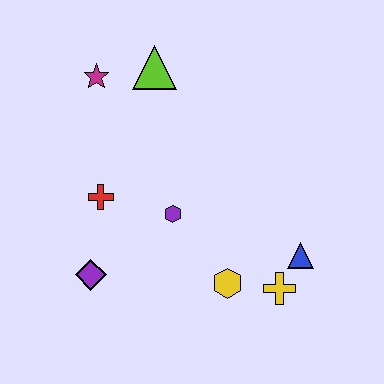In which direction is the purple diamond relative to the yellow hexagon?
The purple diamond is to the left of the yellow hexagon.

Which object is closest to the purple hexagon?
The red cross is closest to the purple hexagon.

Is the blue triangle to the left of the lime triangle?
No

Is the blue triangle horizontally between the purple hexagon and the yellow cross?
No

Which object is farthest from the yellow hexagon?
The magenta star is farthest from the yellow hexagon.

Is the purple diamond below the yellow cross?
No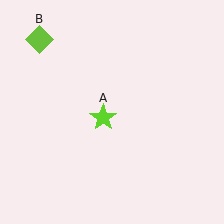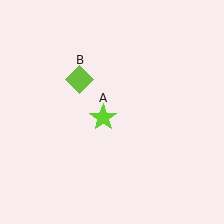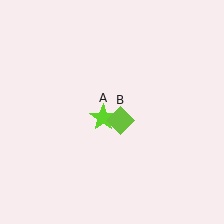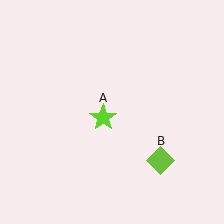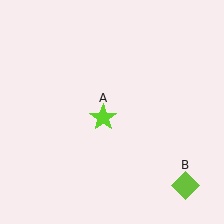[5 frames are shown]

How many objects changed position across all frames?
1 object changed position: lime diamond (object B).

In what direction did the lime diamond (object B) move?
The lime diamond (object B) moved down and to the right.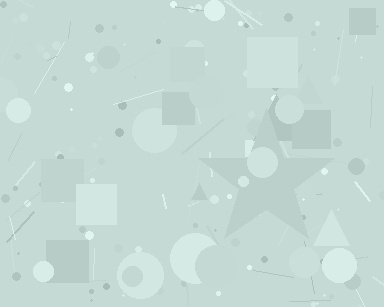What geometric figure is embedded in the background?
A star is embedded in the background.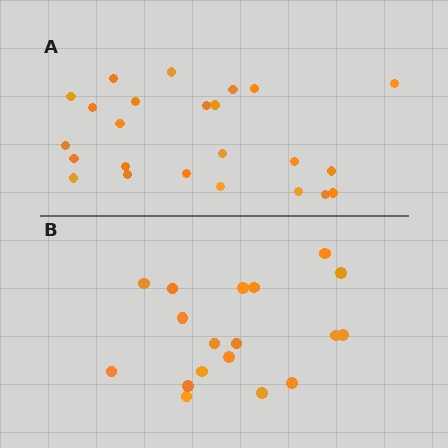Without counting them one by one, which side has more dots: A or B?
Region A (the top region) has more dots.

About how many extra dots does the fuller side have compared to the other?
Region A has about 6 more dots than region B.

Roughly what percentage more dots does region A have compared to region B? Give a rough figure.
About 35% more.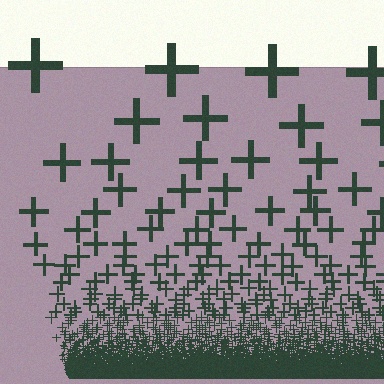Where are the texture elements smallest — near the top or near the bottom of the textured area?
Near the bottom.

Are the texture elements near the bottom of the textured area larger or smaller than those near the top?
Smaller. The gradient is inverted — elements near the bottom are smaller and denser.